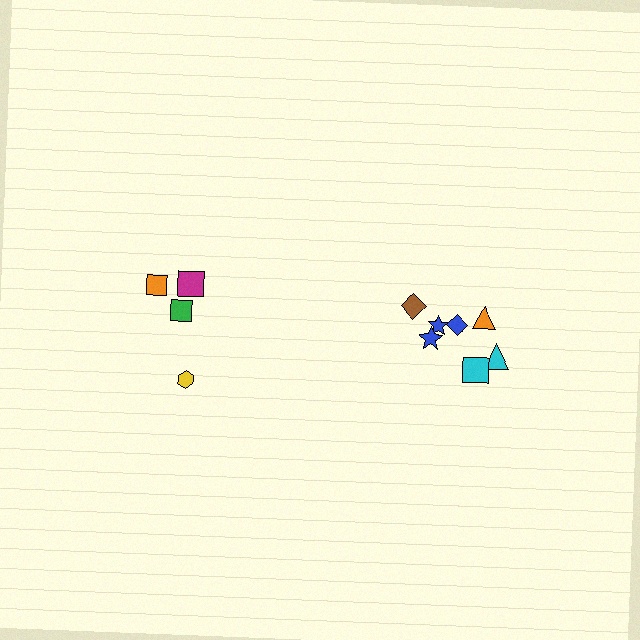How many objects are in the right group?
There are 7 objects.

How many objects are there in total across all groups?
There are 11 objects.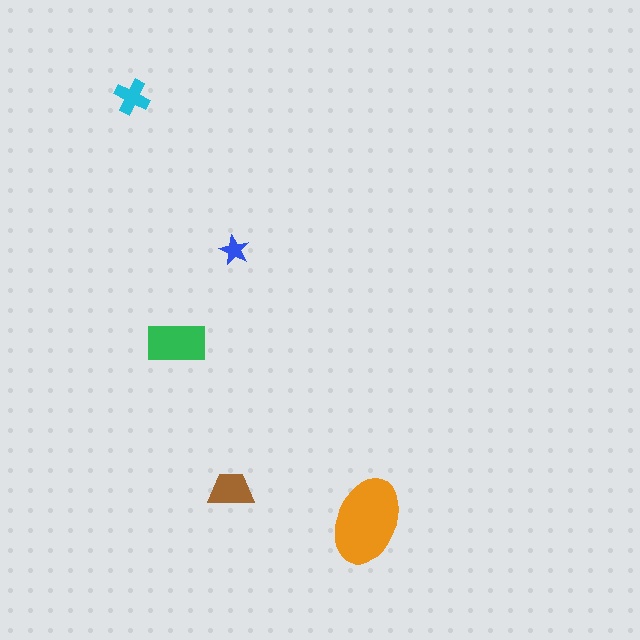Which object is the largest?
The orange ellipse.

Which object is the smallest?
The blue star.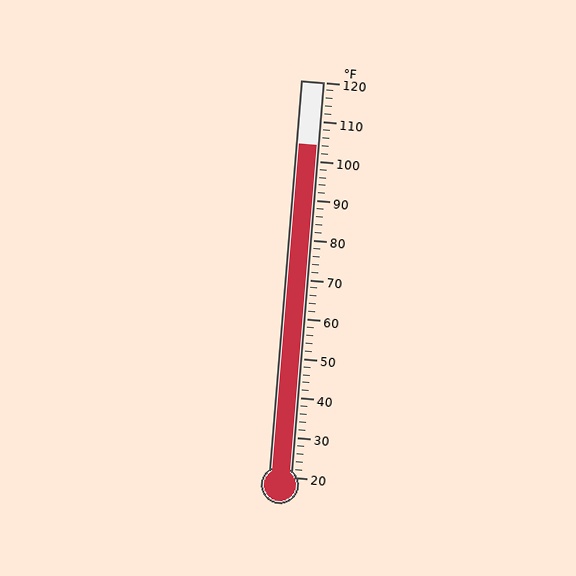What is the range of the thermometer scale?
The thermometer scale ranges from 20°F to 120°F.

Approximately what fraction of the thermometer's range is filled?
The thermometer is filled to approximately 85% of its range.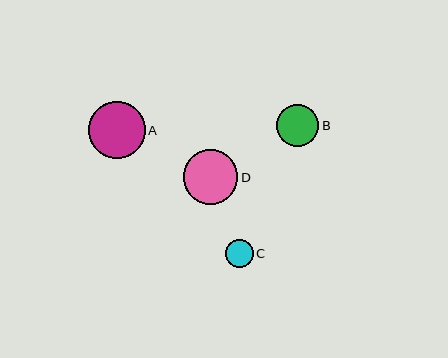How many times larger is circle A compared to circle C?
Circle A is approximately 2.1 times the size of circle C.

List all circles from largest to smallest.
From largest to smallest: A, D, B, C.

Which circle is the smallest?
Circle C is the smallest with a size of approximately 28 pixels.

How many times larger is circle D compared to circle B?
Circle D is approximately 1.3 times the size of circle B.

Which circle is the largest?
Circle A is the largest with a size of approximately 57 pixels.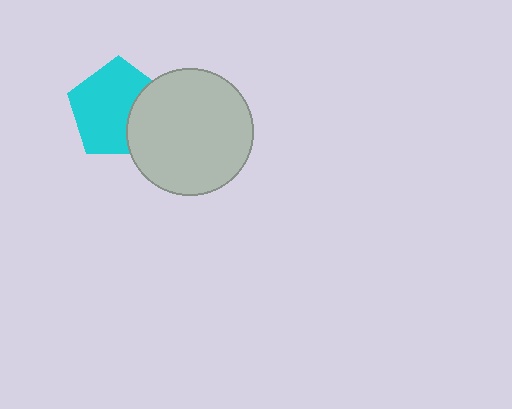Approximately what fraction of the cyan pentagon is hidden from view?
Roughly 30% of the cyan pentagon is hidden behind the light gray circle.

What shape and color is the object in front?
The object in front is a light gray circle.